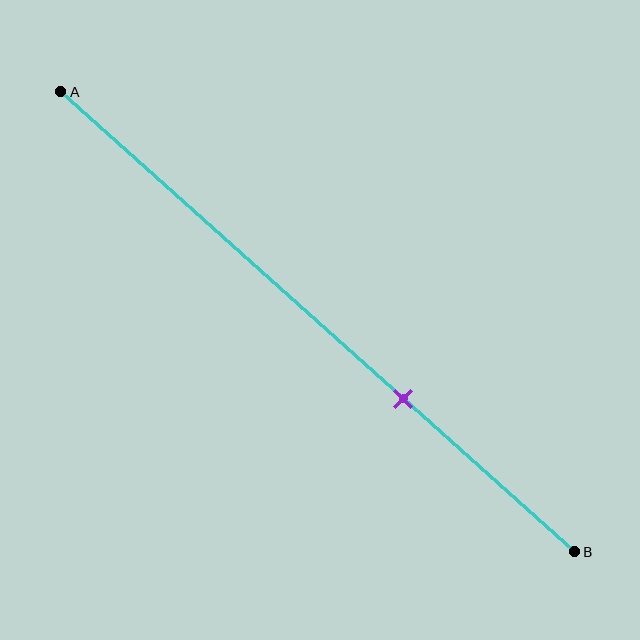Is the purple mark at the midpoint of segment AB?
No, the mark is at about 65% from A, not at the 50% midpoint.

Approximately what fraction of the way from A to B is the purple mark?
The purple mark is approximately 65% of the way from A to B.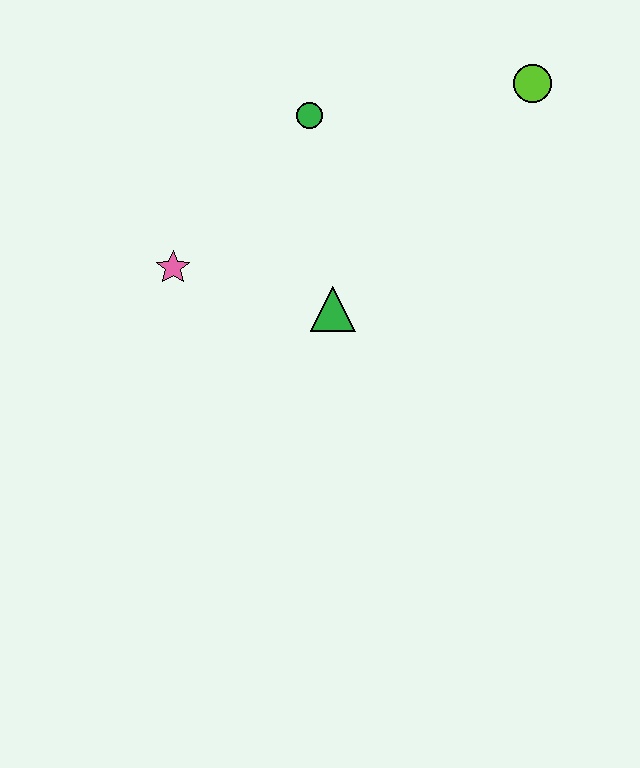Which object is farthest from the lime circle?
The pink star is farthest from the lime circle.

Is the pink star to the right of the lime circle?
No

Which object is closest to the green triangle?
The pink star is closest to the green triangle.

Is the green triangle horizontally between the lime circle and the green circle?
Yes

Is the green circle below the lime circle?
Yes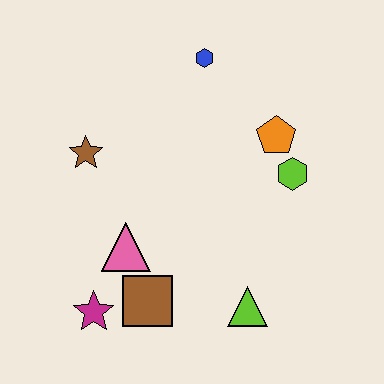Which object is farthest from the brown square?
The blue hexagon is farthest from the brown square.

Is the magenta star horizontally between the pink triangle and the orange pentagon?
No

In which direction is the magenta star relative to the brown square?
The magenta star is to the left of the brown square.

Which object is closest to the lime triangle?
The brown square is closest to the lime triangle.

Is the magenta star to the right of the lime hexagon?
No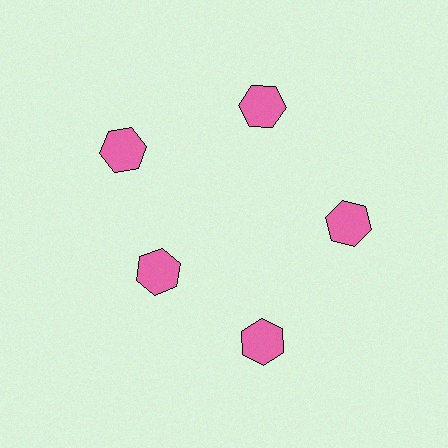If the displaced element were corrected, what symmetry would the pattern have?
It would have 5-fold rotational symmetry — the pattern would map onto itself every 72 degrees.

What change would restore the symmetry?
The symmetry would be restored by moving it outward, back onto the ring so that all 5 hexagons sit at equal angles and equal distance from the center.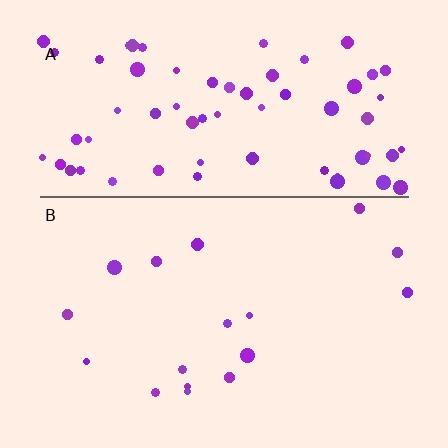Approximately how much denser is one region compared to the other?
Approximately 4.2× — region A over region B.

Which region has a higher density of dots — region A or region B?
A (the top).